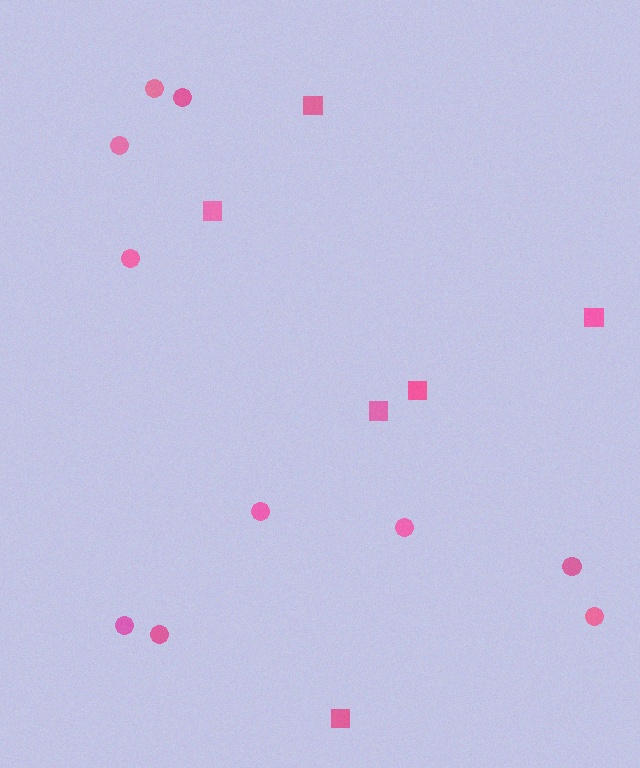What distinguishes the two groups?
There are 2 groups: one group of squares (6) and one group of circles (10).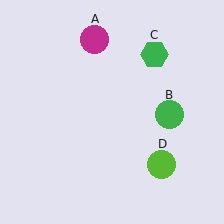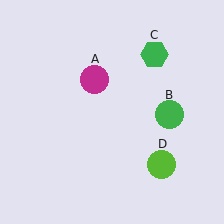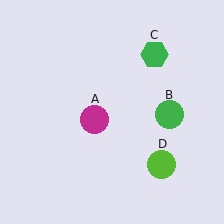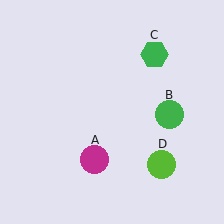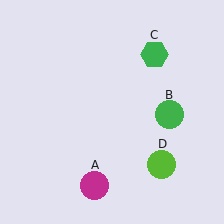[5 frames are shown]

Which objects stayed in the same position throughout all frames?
Green circle (object B) and green hexagon (object C) and lime circle (object D) remained stationary.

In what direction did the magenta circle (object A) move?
The magenta circle (object A) moved down.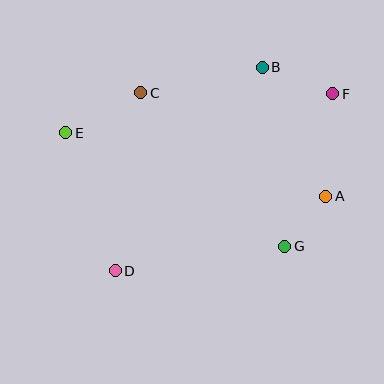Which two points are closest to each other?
Points A and G are closest to each other.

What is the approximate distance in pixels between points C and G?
The distance between C and G is approximately 210 pixels.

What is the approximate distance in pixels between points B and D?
The distance between B and D is approximately 251 pixels.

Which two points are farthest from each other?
Points D and F are farthest from each other.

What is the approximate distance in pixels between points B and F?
The distance between B and F is approximately 75 pixels.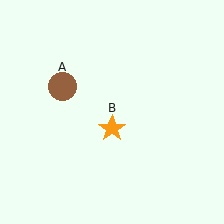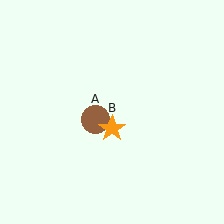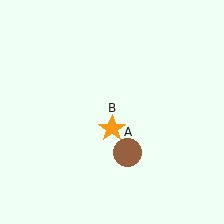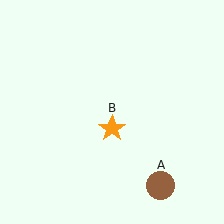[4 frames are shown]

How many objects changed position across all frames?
1 object changed position: brown circle (object A).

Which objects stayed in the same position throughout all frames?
Orange star (object B) remained stationary.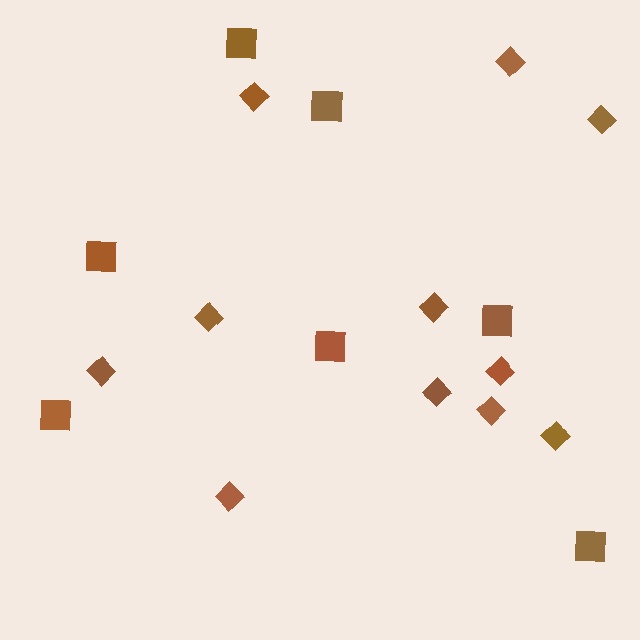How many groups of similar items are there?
There are 2 groups: one group of squares (7) and one group of diamonds (11).